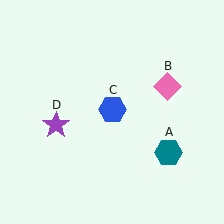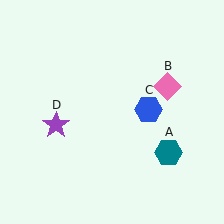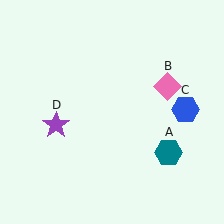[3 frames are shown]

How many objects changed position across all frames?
1 object changed position: blue hexagon (object C).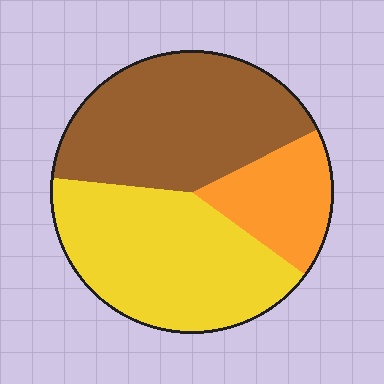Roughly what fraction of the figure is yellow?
Yellow covers 42% of the figure.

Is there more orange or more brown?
Brown.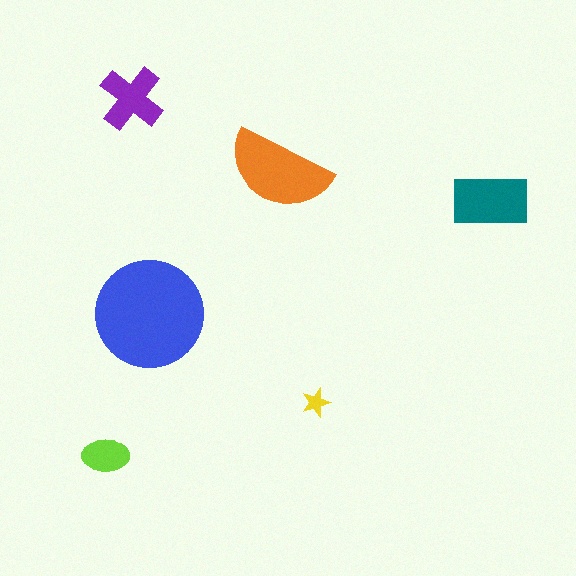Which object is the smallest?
The yellow star.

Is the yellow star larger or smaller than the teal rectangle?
Smaller.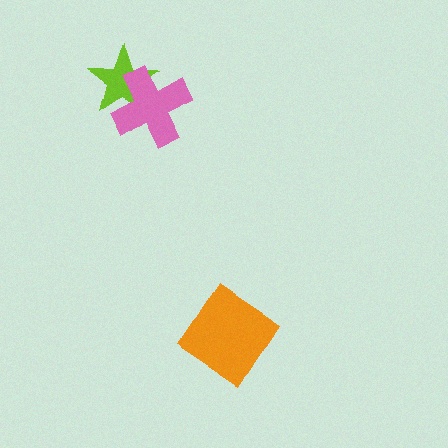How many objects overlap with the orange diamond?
0 objects overlap with the orange diamond.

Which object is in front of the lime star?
The pink cross is in front of the lime star.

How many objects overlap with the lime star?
1 object overlaps with the lime star.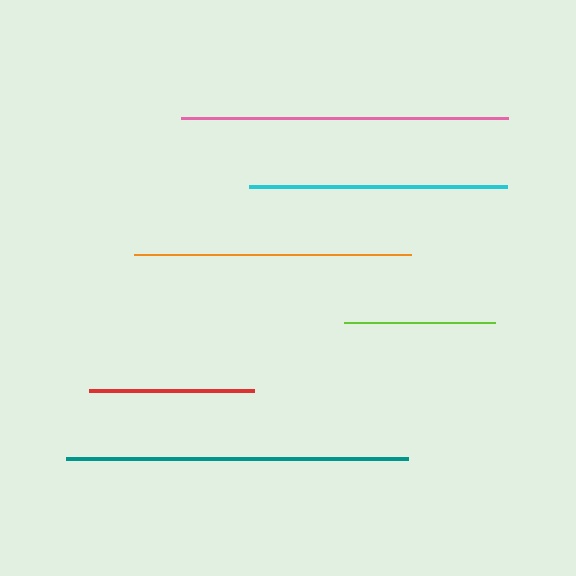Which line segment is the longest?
The teal line is the longest at approximately 341 pixels.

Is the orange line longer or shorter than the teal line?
The teal line is longer than the orange line.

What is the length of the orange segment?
The orange segment is approximately 277 pixels long.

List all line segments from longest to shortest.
From longest to shortest: teal, pink, orange, cyan, red, lime.